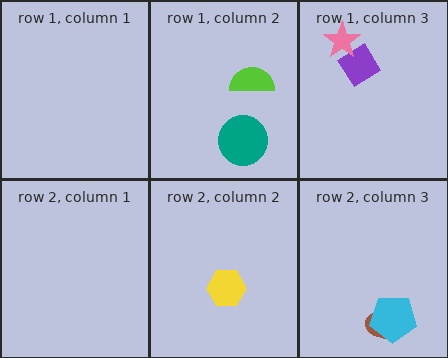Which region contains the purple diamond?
The row 1, column 3 region.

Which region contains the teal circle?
The row 1, column 2 region.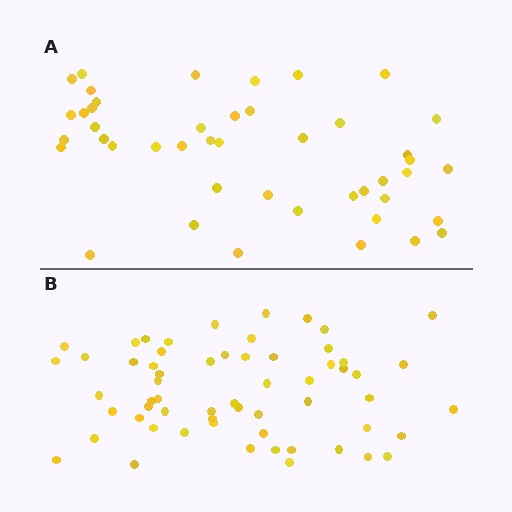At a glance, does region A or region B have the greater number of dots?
Region B (the bottom region) has more dots.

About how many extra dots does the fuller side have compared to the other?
Region B has approximately 15 more dots than region A.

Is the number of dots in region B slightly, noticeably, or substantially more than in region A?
Region B has noticeably more, but not dramatically so. The ratio is roughly 1.3 to 1.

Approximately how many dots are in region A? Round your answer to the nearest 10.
About 40 dots. (The exact count is 45, which rounds to 40.)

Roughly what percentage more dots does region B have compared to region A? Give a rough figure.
About 35% more.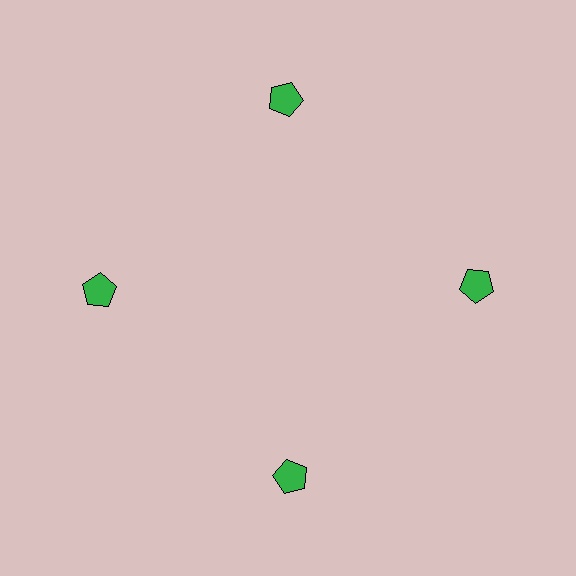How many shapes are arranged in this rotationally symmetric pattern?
There are 4 shapes, arranged in 4 groups of 1.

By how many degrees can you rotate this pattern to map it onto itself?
The pattern maps onto itself every 90 degrees of rotation.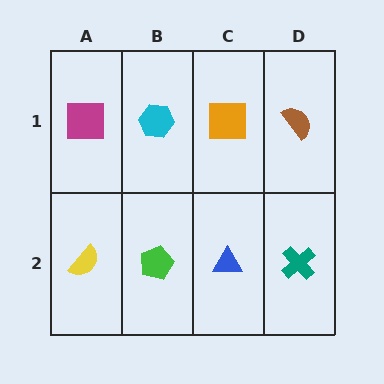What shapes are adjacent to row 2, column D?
A brown semicircle (row 1, column D), a blue triangle (row 2, column C).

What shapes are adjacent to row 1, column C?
A blue triangle (row 2, column C), a cyan hexagon (row 1, column B), a brown semicircle (row 1, column D).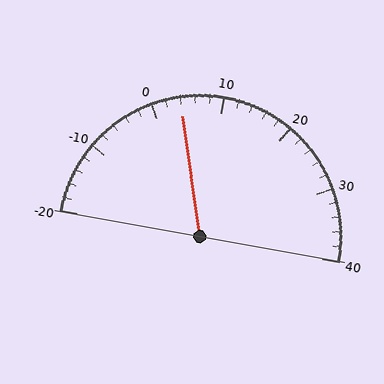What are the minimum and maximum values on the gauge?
The gauge ranges from -20 to 40.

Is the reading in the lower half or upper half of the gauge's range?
The reading is in the lower half of the range (-20 to 40).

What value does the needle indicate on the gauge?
The needle indicates approximately 4.